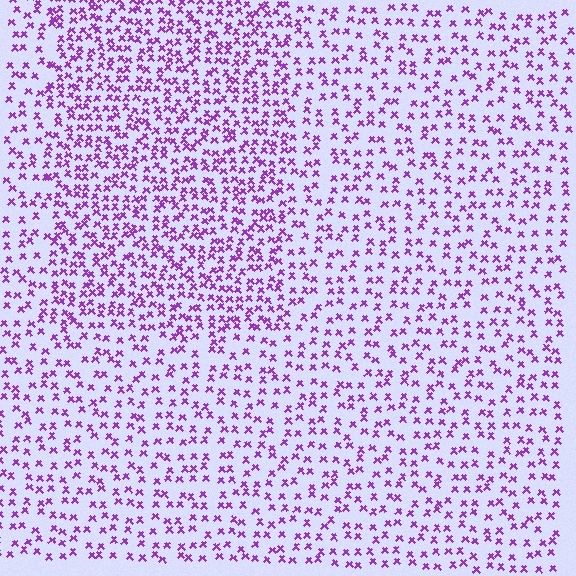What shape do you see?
I see a rectangle.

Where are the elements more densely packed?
The elements are more densely packed inside the rectangle boundary.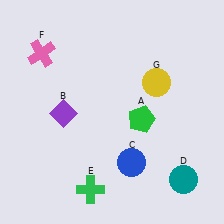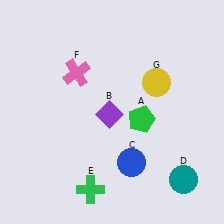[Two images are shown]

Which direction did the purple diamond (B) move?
The purple diamond (B) moved right.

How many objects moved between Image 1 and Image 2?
2 objects moved between the two images.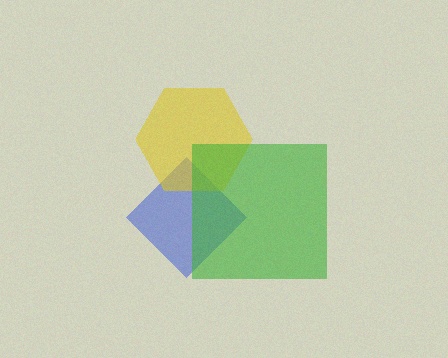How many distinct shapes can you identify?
There are 3 distinct shapes: a blue diamond, a yellow hexagon, a green square.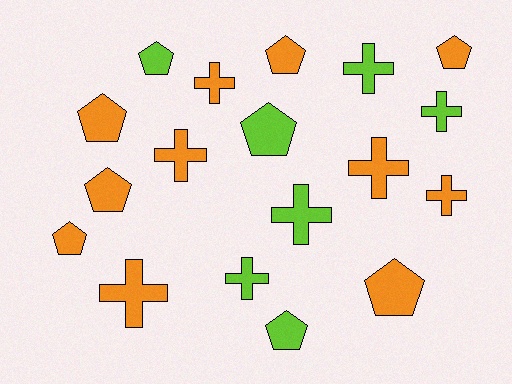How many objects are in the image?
There are 18 objects.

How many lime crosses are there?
There are 4 lime crosses.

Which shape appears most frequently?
Pentagon, with 9 objects.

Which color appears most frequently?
Orange, with 11 objects.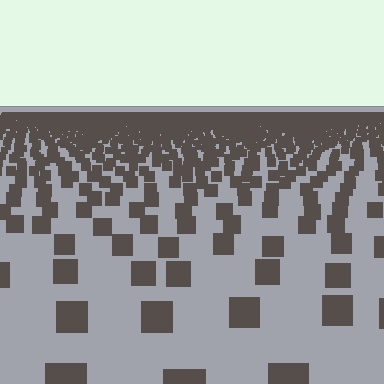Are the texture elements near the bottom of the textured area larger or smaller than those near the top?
Larger. Near the bottom, elements are closer to the viewer and appear at a bigger on-screen size.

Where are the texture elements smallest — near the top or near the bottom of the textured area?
Near the top.